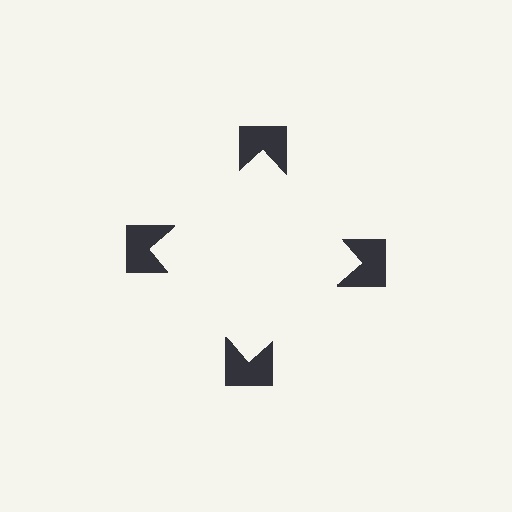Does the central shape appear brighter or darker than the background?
It typically appears slightly brighter than the background, even though no actual brightness change is drawn.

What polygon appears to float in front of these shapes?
An illusory square — its edges are inferred from the aligned wedge cuts in the notched squares, not physically drawn.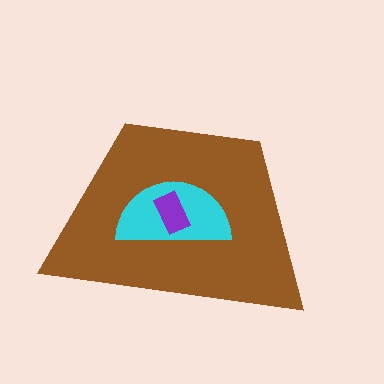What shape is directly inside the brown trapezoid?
The cyan semicircle.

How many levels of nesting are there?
3.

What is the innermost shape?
The purple rectangle.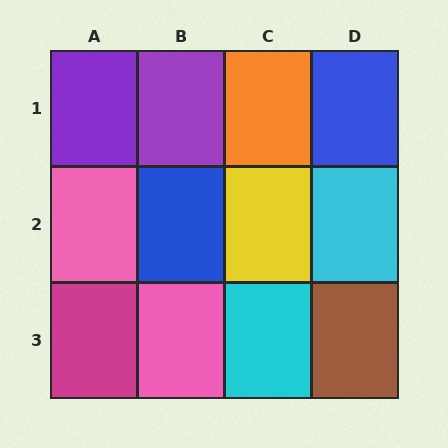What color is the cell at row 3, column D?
Brown.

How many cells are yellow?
1 cell is yellow.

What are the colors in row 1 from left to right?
Purple, purple, orange, blue.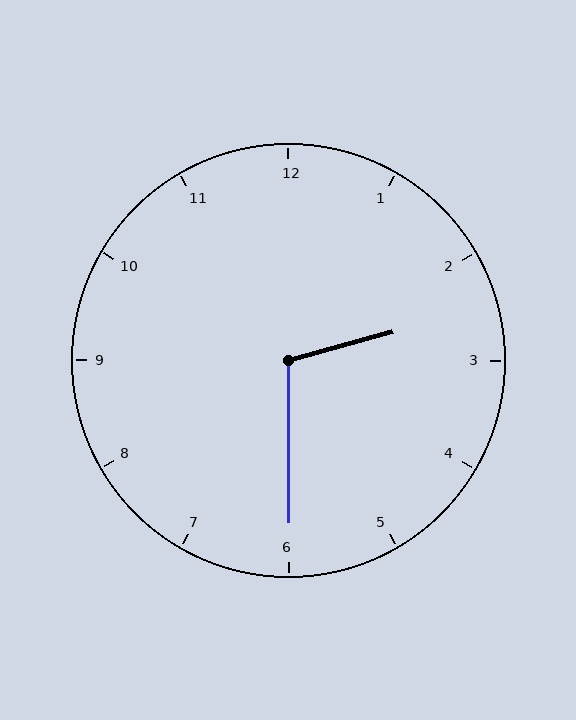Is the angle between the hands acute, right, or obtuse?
It is obtuse.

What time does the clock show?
2:30.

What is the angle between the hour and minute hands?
Approximately 105 degrees.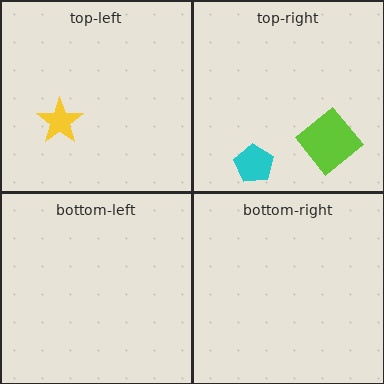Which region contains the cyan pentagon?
The top-right region.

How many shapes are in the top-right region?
2.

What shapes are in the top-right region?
The lime diamond, the cyan pentagon.